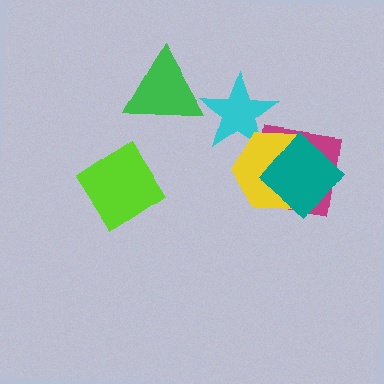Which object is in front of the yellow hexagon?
The teal diamond is in front of the yellow hexagon.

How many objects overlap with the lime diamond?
0 objects overlap with the lime diamond.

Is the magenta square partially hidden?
Yes, it is partially covered by another shape.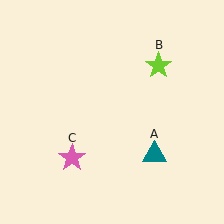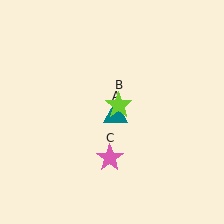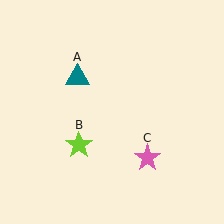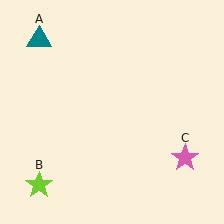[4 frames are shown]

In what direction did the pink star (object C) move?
The pink star (object C) moved right.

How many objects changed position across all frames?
3 objects changed position: teal triangle (object A), lime star (object B), pink star (object C).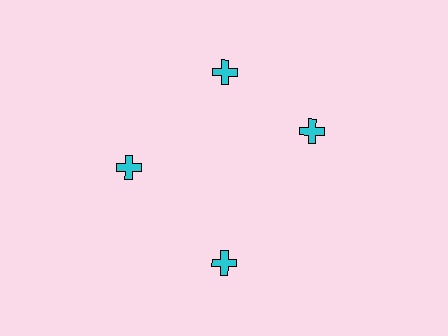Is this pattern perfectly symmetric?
No. The 4 cyan crosses are arranged in a ring, but one element near the 3 o'clock position is rotated out of alignment along the ring, breaking the 4-fold rotational symmetry.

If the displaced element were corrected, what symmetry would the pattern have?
It would have 4-fold rotational symmetry — the pattern would map onto itself every 90 degrees.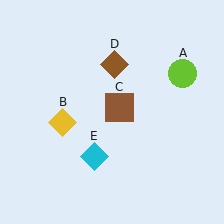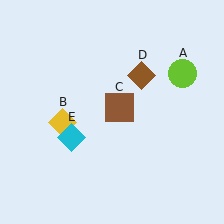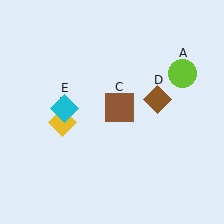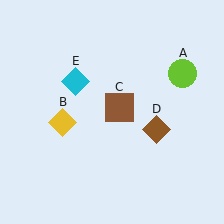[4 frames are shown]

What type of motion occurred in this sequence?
The brown diamond (object D), cyan diamond (object E) rotated clockwise around the center of the scene.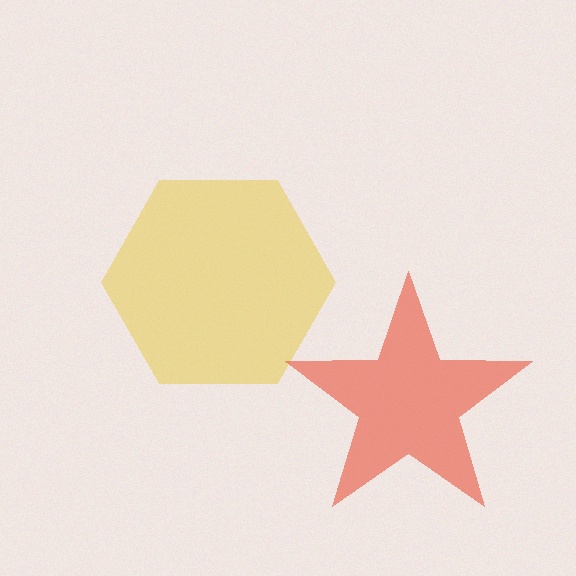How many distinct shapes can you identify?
There are 2 distinct shapes: a yellow hexagon, a red star.